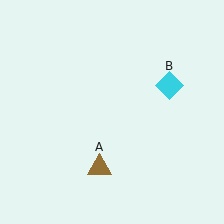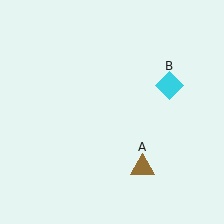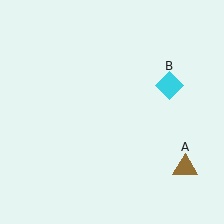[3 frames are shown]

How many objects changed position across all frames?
1 object changed position: brown triangle (object A).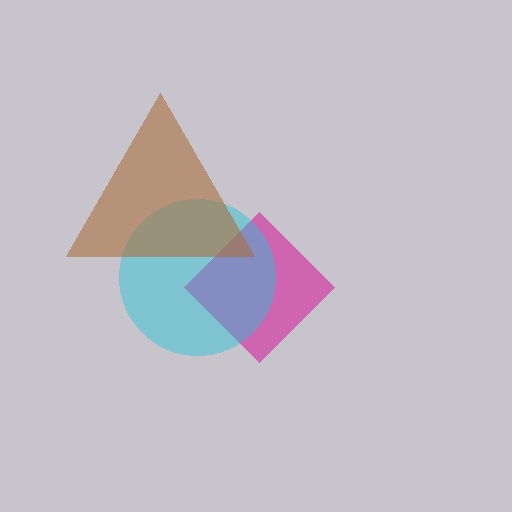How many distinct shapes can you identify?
There are 3 distinct shapes: a magenta diamond, a cyan circle, a brown triangle.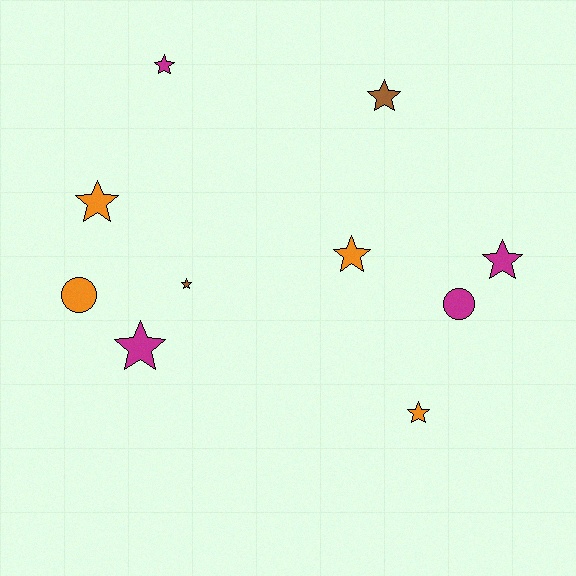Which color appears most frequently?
Orange, with 4 objects.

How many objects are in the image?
There are 10 objects.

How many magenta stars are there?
There are 3 magenta stars.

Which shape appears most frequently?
Star, with 8 objects.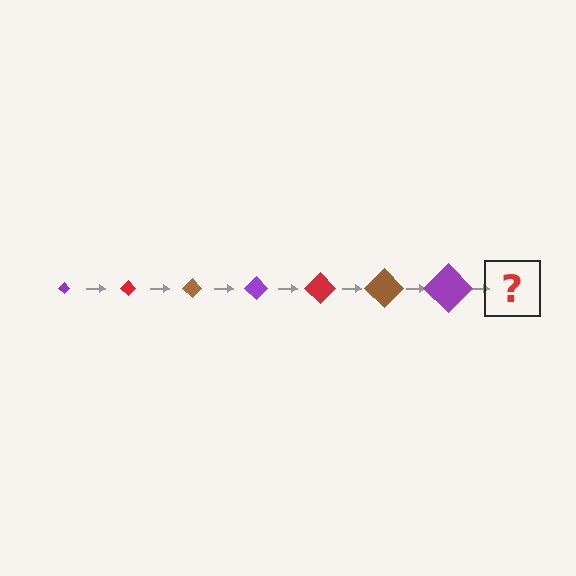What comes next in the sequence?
The next element should be a red diamond, larger than the previous one.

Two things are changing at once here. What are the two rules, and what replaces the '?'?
The two rules are that the diamond grows larger each step and the color cycles through purple, red, and brown. The '?' should be a red diamond, larger than the previous one.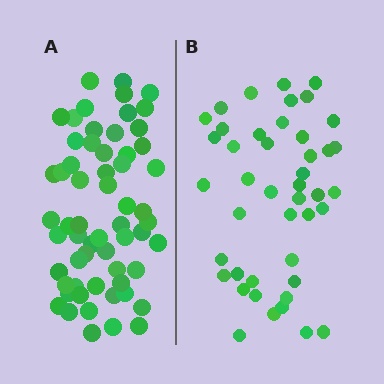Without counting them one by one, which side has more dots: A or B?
Region A (the left region) has more dots.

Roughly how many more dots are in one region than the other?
Region A has approximately 15 more dots than region B.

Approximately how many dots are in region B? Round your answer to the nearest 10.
About 40 dots. (The exact count is 44, which rounds to 40.)